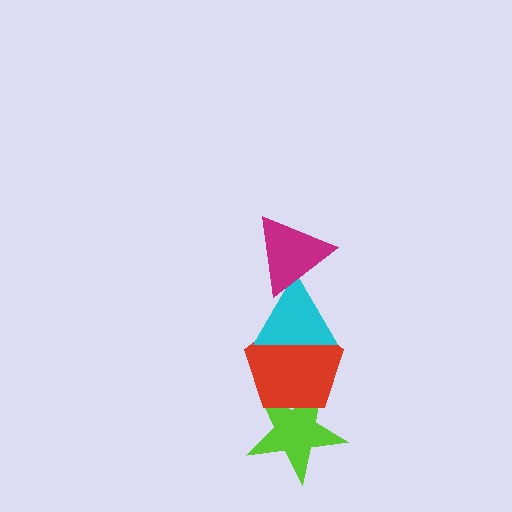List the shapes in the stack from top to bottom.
From top to bottom: the magenta triangle, the cyan triangle, the red pentagon, the lime star.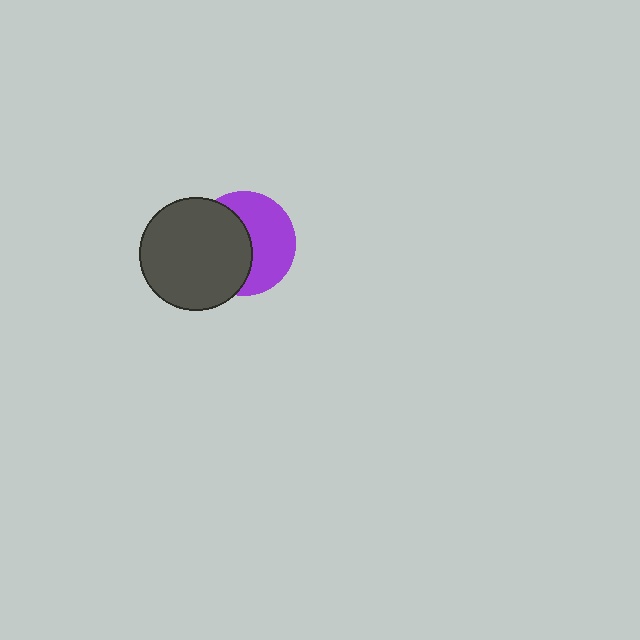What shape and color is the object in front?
The object in front is a dark gray circle.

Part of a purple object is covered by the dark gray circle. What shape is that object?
It is a circle.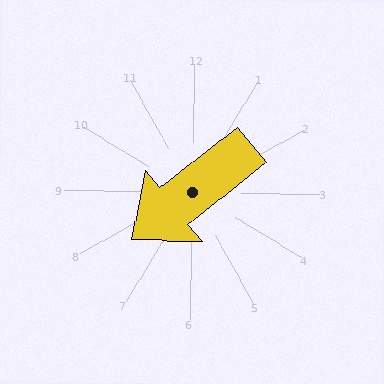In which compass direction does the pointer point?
Southwest.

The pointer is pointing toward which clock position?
Roughly 8 o'clock.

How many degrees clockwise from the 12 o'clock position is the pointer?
Approximately 231 degrees.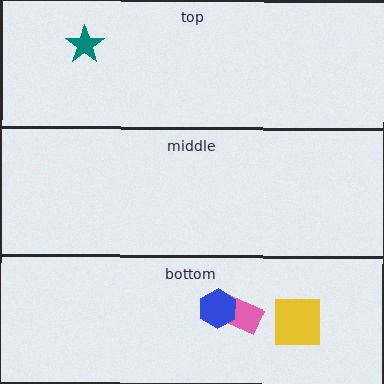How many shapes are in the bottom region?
3.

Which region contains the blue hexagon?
The bottom region.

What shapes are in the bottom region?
The pink rectangle, the yellow square, the blue hexagon.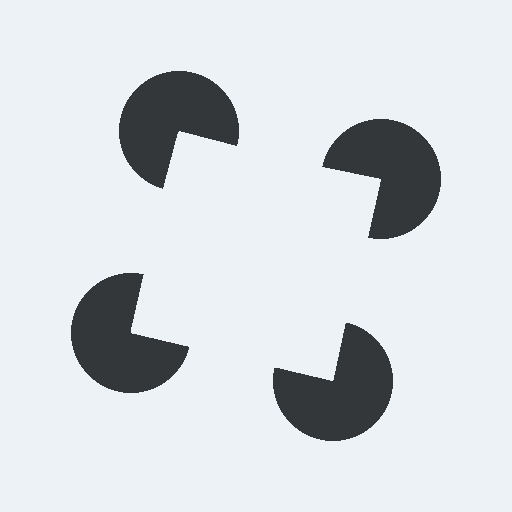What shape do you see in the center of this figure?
An illusory square — its edges are inferred from the aligned wedge cuts in the pac-man discs, not physically drawn.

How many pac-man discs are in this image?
There are 4 — one at each vertex of the illusory square.